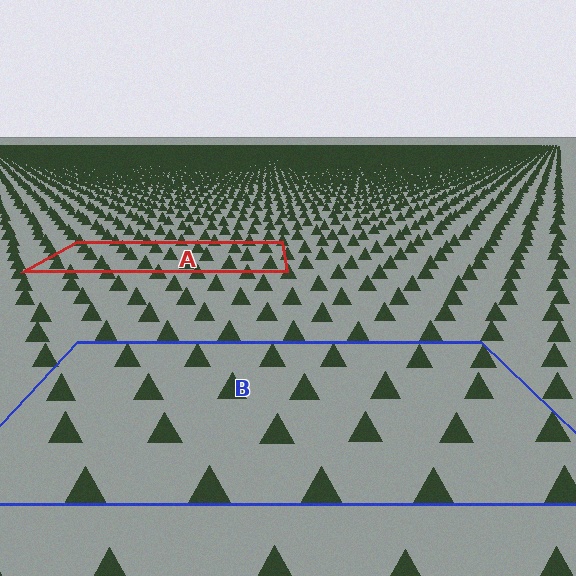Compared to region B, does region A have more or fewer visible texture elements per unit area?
Region A has more texture elements per unit area — they are packed more densely because it is farther away.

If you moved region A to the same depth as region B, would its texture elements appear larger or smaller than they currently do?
They would appear larger. At a closer depth, the same texture elements are projected at a bigger on-screen size.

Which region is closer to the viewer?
Region B is closer. The texture elements there are larger and more spread out.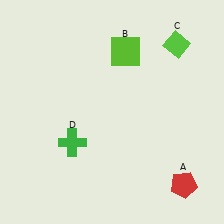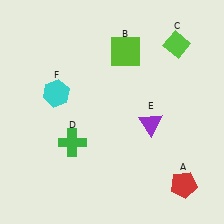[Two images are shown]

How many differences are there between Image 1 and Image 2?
There are 2 differences between the two images.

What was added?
A purple triangle (E), a cyan hexagon (F) were added in Image 2.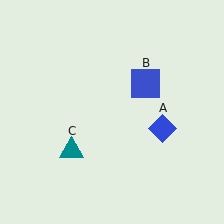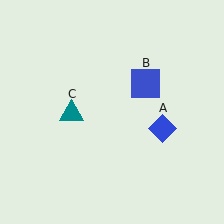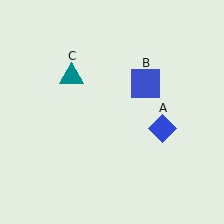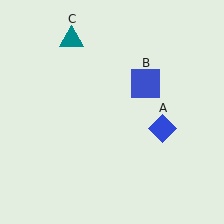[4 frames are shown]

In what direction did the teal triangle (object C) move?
The teal triangle (object C) moved up.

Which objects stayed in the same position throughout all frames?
Blue diamond (object A) and blue square (object B) remained stationary.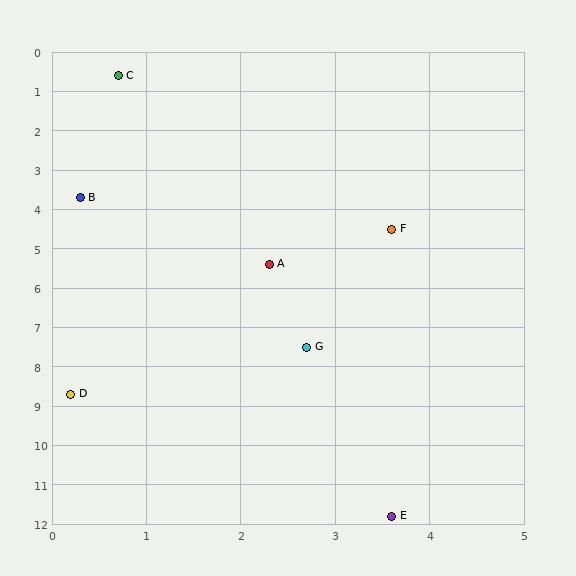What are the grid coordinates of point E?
Point E is at approximately (3.6, 11.8).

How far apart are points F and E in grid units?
Points F and E are about 7.3 grid units apart.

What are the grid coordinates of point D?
Point D is at approximately (0.2, 8.7).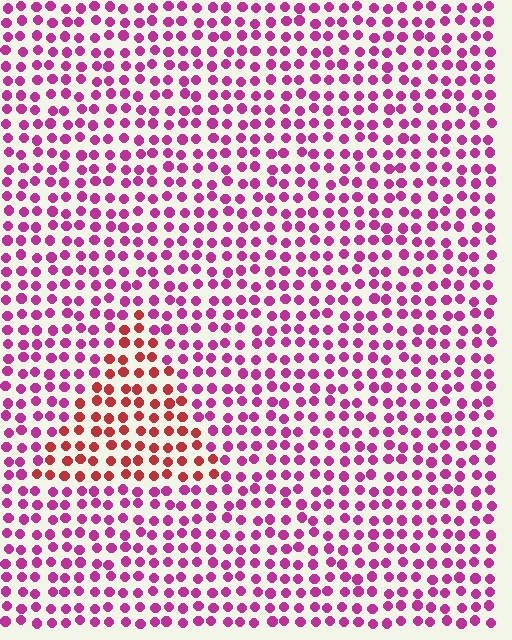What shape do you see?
I see a triangle.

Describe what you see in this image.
The image is filled with small magenta elements in a uniform arrangement. A triangle-shaped region is visible where the elements are tinted to a slightly different hue, forming a subtle color boundary.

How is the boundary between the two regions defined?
The boundary is defined purely by a slight shift in hue (about 41 degrees). Spacing, size, and orientation are identical on both sides.